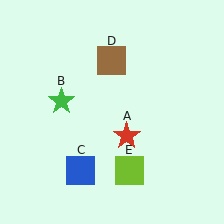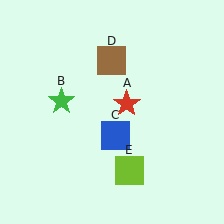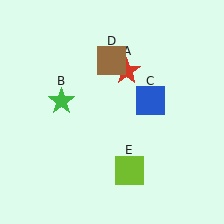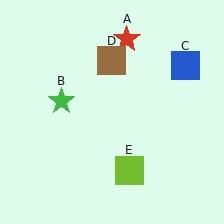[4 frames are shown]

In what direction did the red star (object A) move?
The red star (object A) moved up.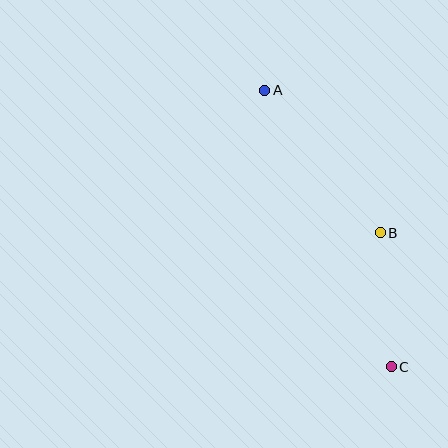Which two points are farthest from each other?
Points A and C are farthest from each other.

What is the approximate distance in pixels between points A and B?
The distance between A and B is approximately 184 pixels.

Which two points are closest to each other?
Points B and C are closest to each other.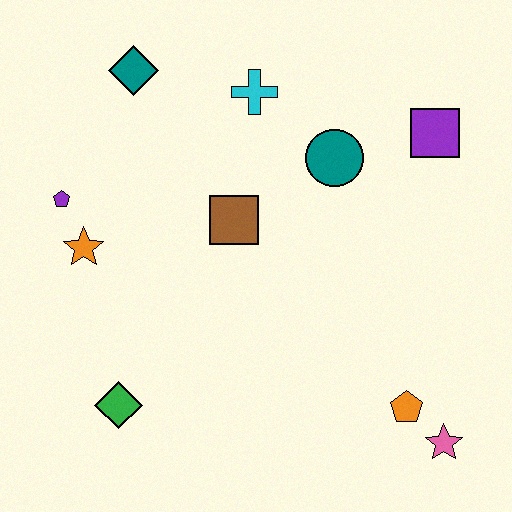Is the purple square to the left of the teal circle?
No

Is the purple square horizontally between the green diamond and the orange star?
No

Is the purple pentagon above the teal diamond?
No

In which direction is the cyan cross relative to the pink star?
The cyan cross is above the pink star.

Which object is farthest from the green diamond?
The purple square is farthest from the green diamond.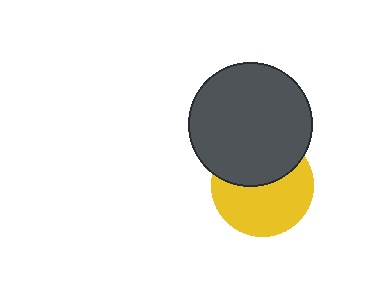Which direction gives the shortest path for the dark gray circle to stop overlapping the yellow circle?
Moving up gives the shortest separation.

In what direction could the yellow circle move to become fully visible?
The yellow circle could move down. That would shift it out from behind the dark gray circle entirely.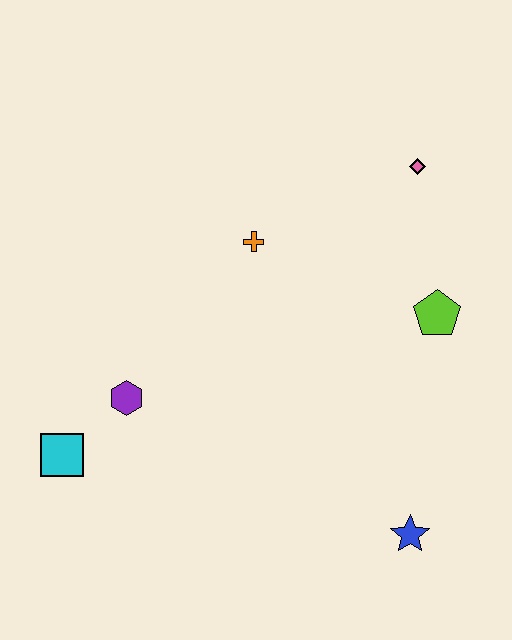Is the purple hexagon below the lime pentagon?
Yes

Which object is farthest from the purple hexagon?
The pink diamond is farthest from the purple hexagon.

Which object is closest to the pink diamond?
The lime pentagon is closest to the pink diamond.